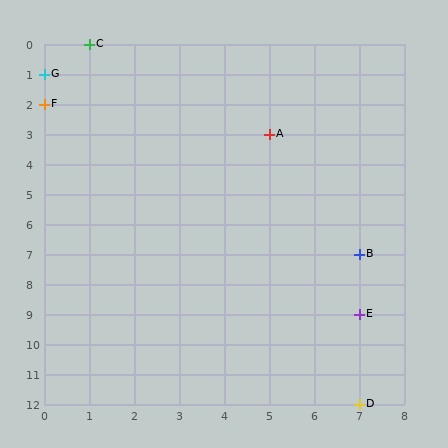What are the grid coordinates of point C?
Point C is at grid coordinates (1, 0).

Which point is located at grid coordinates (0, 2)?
Point F is at (0, 2).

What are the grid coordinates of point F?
Point F is at grid coordinates (0, 2).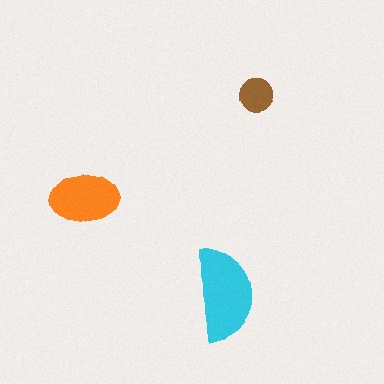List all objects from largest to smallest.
The cyan semicircle, the orange ellipse, the brown circle.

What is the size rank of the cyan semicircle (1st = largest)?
1st.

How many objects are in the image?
There are 3 objects in the image.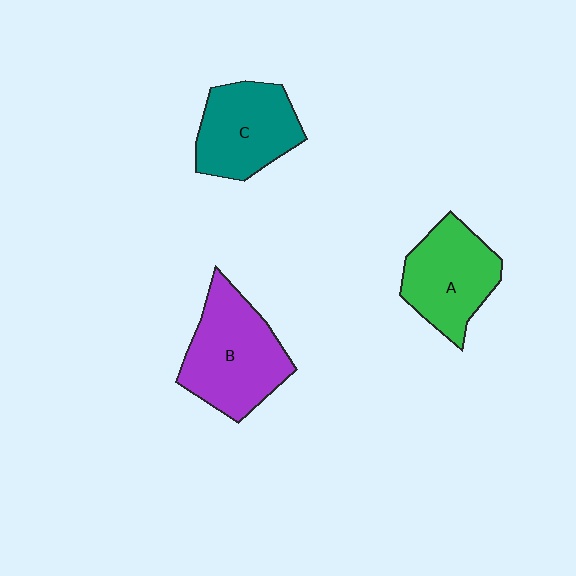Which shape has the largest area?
Shape B (purple).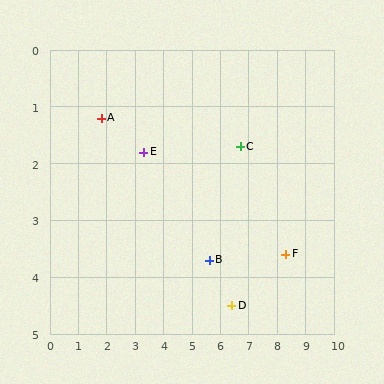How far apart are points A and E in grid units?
Points A and E are about 1.6 grid units apart.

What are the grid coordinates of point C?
Point C is at approximately (6.7, 1.7).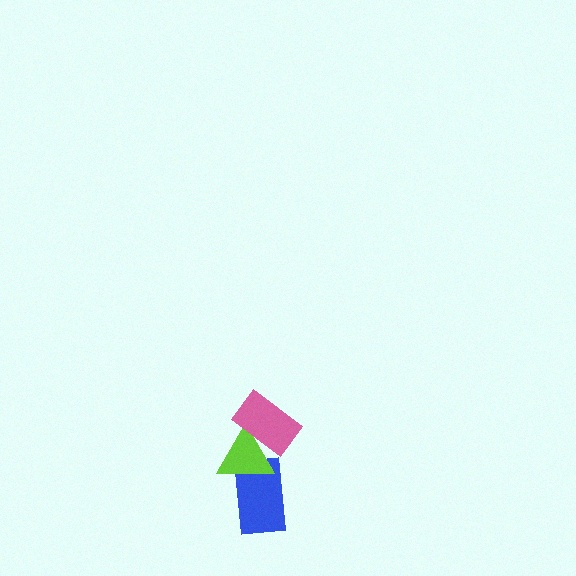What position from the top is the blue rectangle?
The blue rectangle is 3rd from the top.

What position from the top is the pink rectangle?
The pink rectangle is 1st from the top.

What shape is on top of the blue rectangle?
The lime triangle is on top of the blue rectangle.